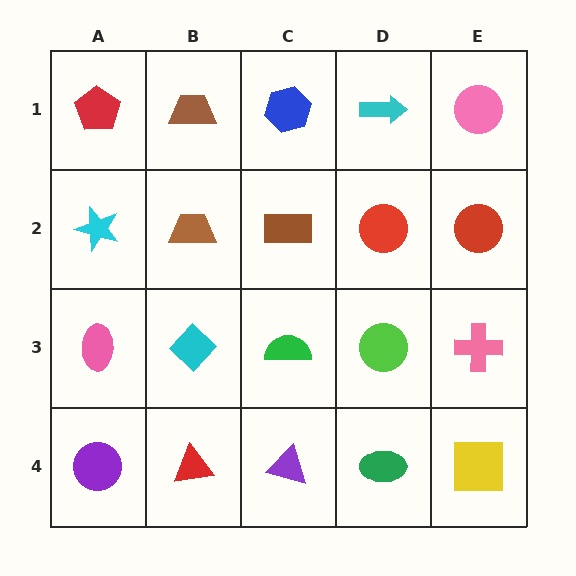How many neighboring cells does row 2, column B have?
4.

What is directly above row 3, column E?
A red circle.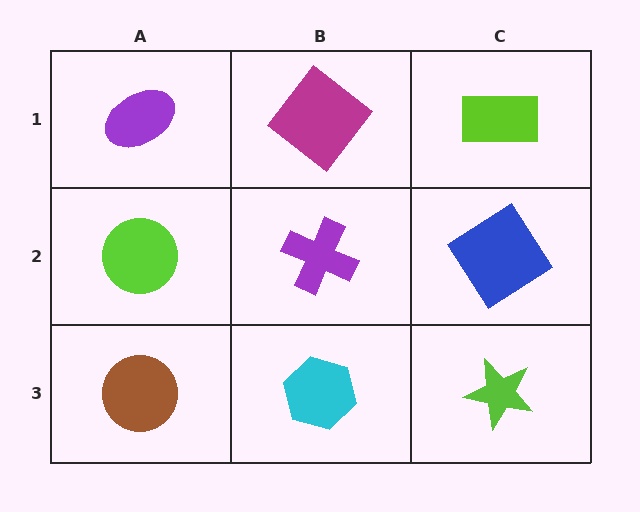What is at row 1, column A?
A purple ellipse.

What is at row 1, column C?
A lime rectangle.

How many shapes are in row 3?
3 shapes.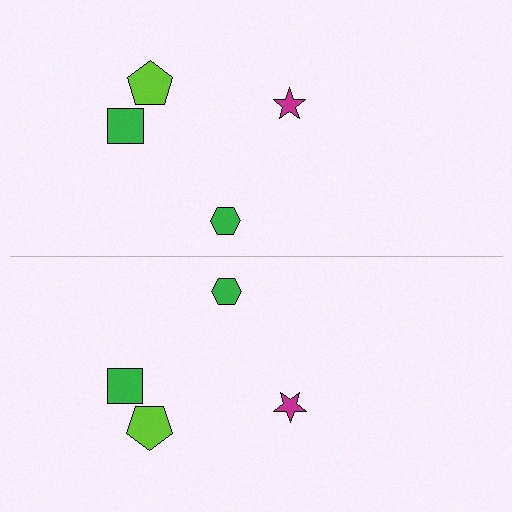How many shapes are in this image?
There are 8 shapes in this image.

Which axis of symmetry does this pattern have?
The pattern has a horizontal axis of symmetry running through the center of the image.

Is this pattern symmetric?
Yes, this pattern has bilateral (reflection) symmetry.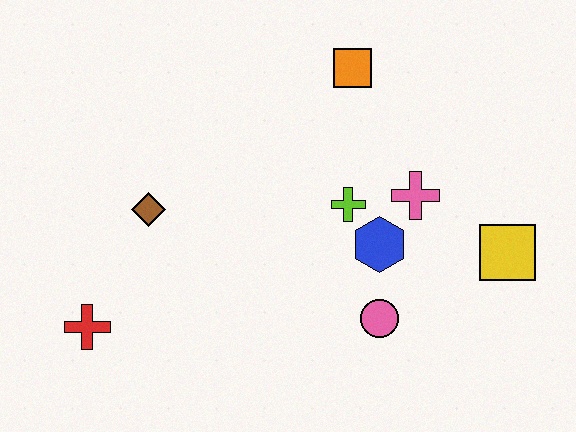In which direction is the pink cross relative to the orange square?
The pink cross is below the orange square.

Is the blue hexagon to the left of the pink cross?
Yes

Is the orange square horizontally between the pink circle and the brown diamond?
Yes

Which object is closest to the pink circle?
The blue hexagon is closest to the pink circle.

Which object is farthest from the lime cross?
The red cross is farthest from the lime cross.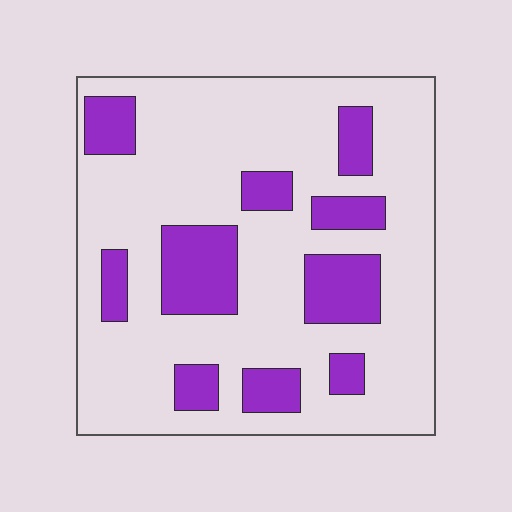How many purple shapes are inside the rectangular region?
10.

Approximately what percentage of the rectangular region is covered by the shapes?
Approximately 25%.